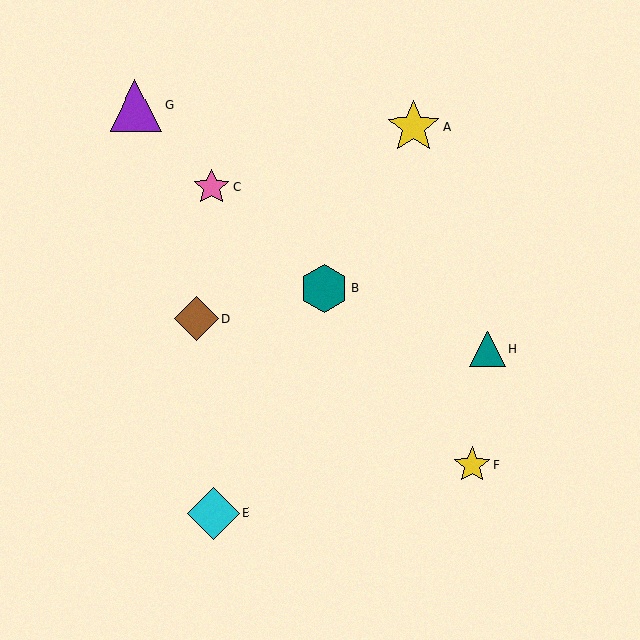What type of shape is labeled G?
Shape G is a purple triangle.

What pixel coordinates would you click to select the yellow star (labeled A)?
Click at (413, 127) to select the yellow star A.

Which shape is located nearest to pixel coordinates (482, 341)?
The teal triangle (labeled H) at (488, 349) is nearest to that location.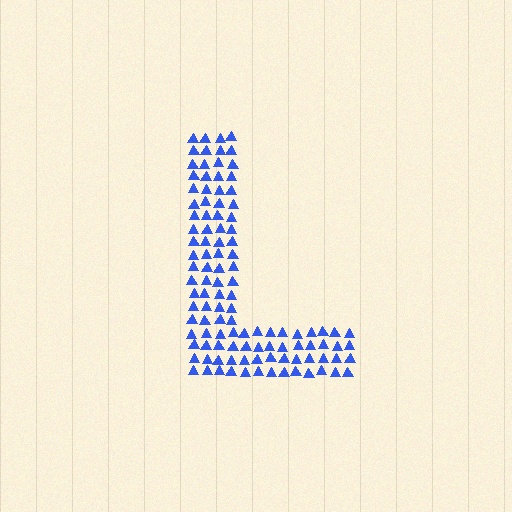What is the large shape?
The large shape is the letter L.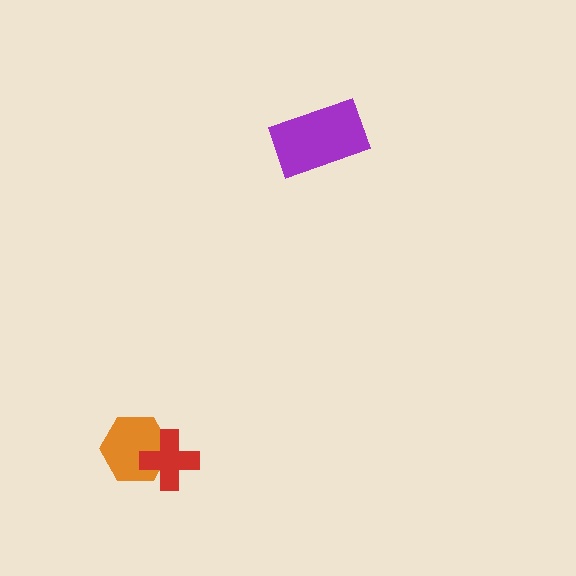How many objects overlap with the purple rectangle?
0 objects overlap with the purple rectangle.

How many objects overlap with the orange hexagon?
1 object overlaps with the orange hexagon.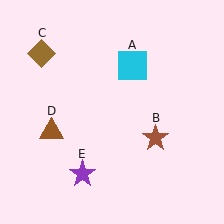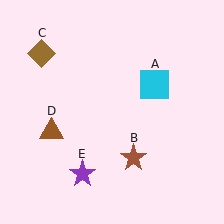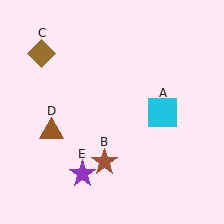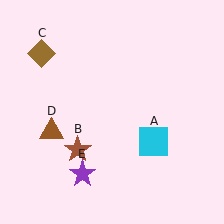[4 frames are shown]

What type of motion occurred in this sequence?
The cyan square (object A), brown star (object B) rotated clockwise around the center of the scene.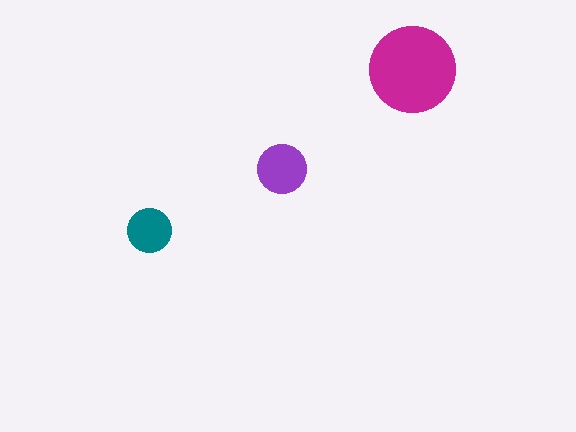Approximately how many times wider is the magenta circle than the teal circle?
About 2 times wider.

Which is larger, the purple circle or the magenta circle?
The magenta one.